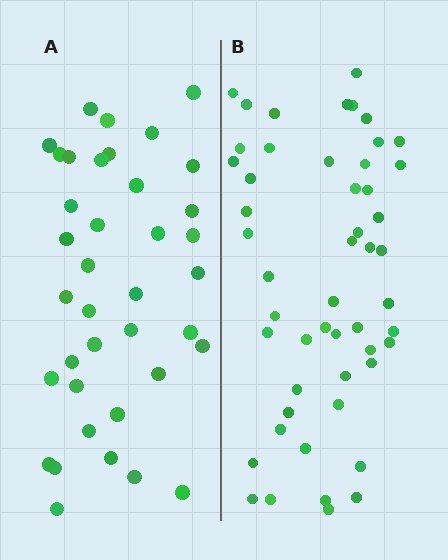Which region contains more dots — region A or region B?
Region B (the right region) has more dots.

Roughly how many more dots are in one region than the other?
Region B has approximately 15 more dots than region A.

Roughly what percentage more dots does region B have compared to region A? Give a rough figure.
About 35% more.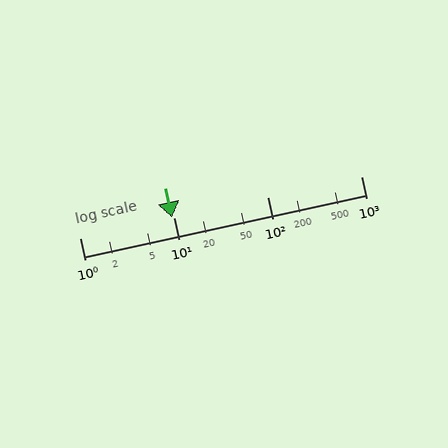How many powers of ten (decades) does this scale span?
The scale spans 3 decades, from 1 to 1000.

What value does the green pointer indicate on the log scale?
The pointer indicates approximately 9.7.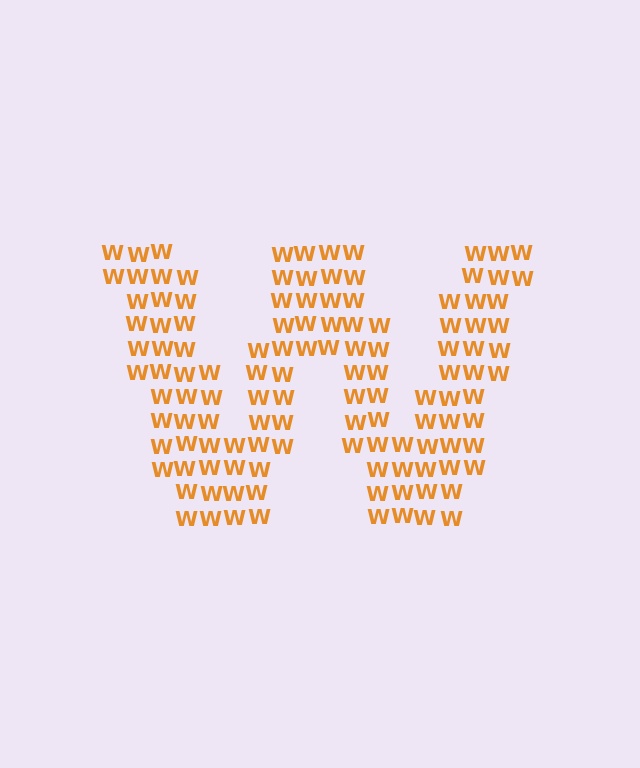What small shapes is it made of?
It is made of small letter W's.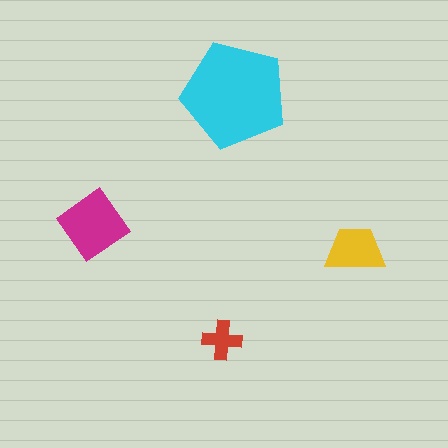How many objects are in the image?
There are 4 objects in the image.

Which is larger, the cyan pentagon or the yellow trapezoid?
The cyan pentagon.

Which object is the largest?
The cyan pentagon.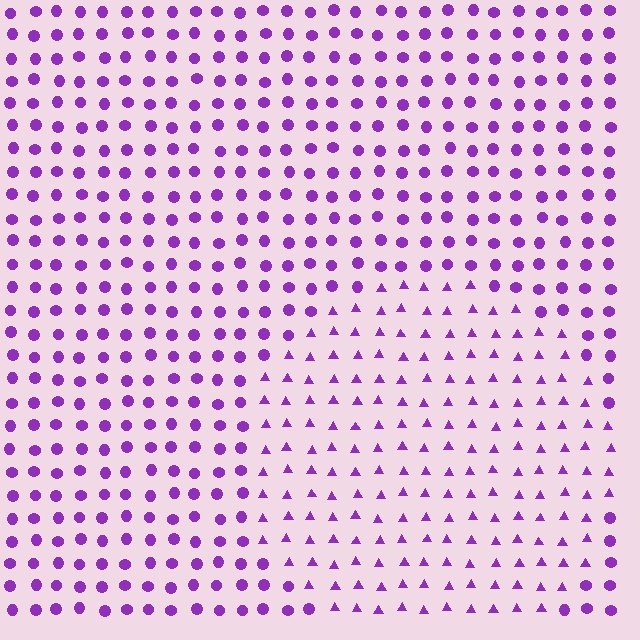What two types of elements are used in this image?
The image uses triangles inside the circle region and circles outside it.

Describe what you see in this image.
The image is filled with small purple elements arranged in a uniform grid. A circle-shaped region contains triangles, while the surrounding area contains circles. The boundary is defined purely by the change in element shape.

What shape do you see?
I see a circle.